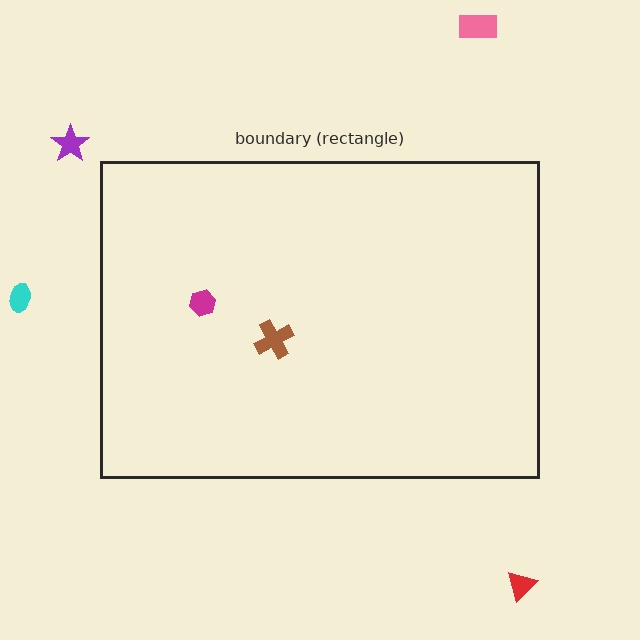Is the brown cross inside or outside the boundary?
Inside.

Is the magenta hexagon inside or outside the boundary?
Inside.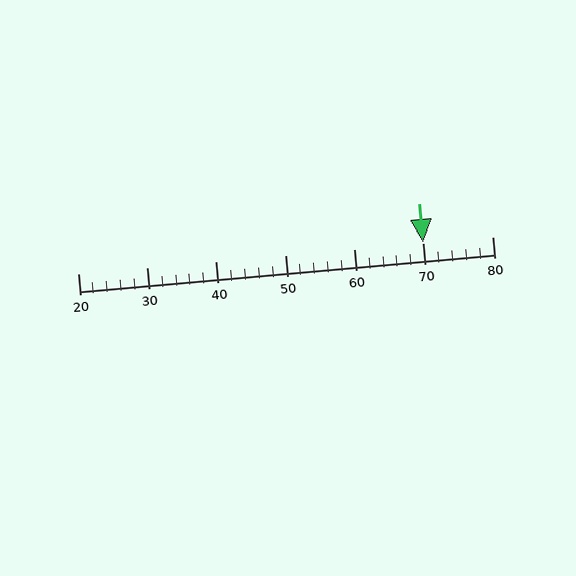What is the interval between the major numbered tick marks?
The major tick marks are spaced 10 units apart.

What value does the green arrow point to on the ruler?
The green arrow points to approximately 70.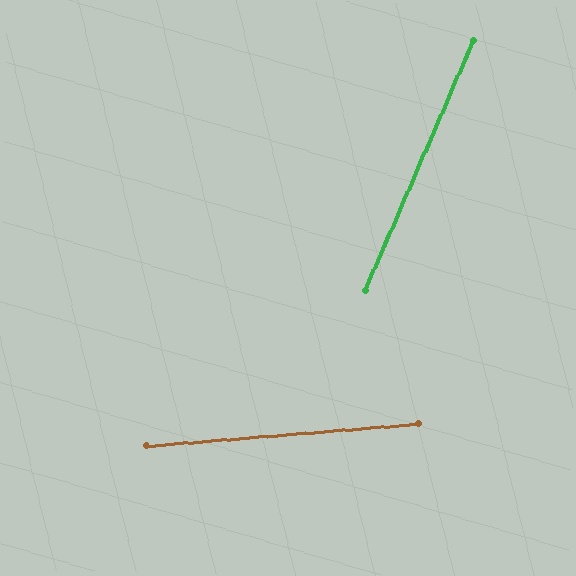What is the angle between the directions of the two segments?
Approximately 62 degrees.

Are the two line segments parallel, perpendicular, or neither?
Neither parallel nor perpendicular — they differ by about 62°.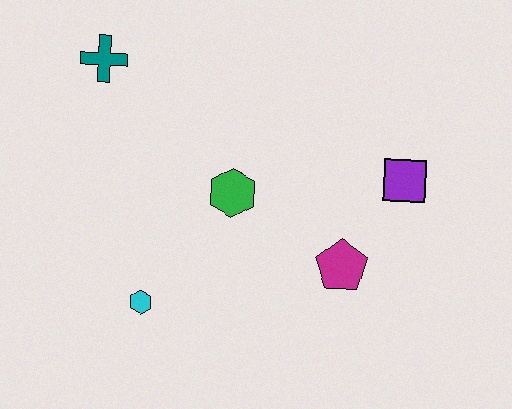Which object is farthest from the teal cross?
The purple square is farthest from the teal cross.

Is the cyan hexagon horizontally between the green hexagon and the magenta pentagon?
No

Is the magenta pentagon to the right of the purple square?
No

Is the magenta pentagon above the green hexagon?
No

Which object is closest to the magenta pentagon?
The purple square is closest to the magenta pentagon.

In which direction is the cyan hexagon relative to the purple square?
The cyan hexagon is to the left of the purple square.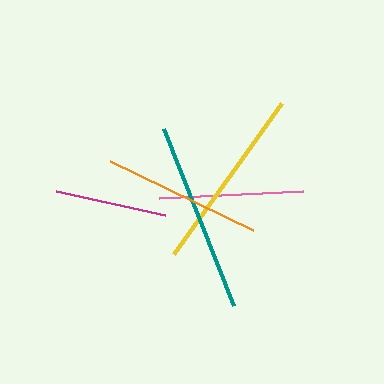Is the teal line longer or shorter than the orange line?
The teal line is longer than the orange line.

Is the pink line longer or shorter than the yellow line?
The yellow line is longer than the pink line.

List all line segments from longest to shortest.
From longest to shortest: teal, yellow, orange, pink, magenta.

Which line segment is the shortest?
The magenta line is the shortest at approximately 111 pixels.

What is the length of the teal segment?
The teal segment is approximately 191 pixels long.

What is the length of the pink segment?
The pink segment is approximately 144 pixels long.